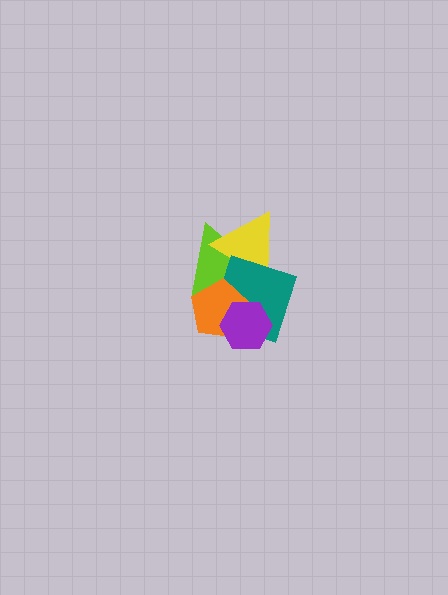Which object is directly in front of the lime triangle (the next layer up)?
The yellow triangle is directly in front of the lime triangle.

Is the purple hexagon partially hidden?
No, no other shape covers it.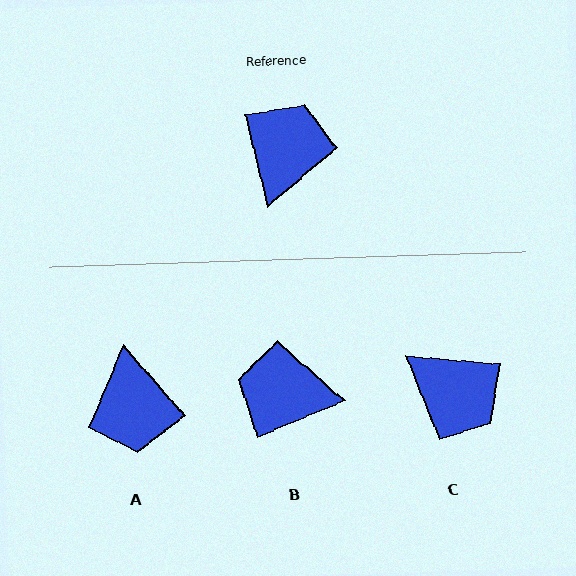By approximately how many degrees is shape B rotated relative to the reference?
Approximately 99 degrees counter-clockwise.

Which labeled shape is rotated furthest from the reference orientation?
A, about 153 degrees away.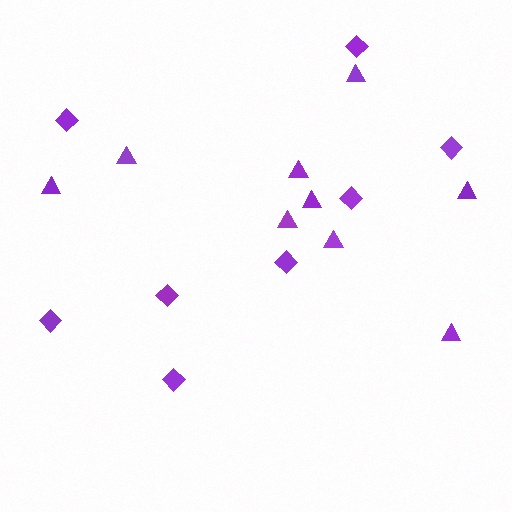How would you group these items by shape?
There are 2 groups: one group of triangles (9) and one group of diamonds (8).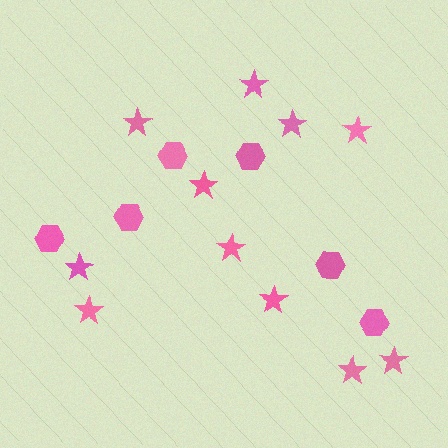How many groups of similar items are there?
There are 2 groups: one group of stars (11) and one group of hexagons (6).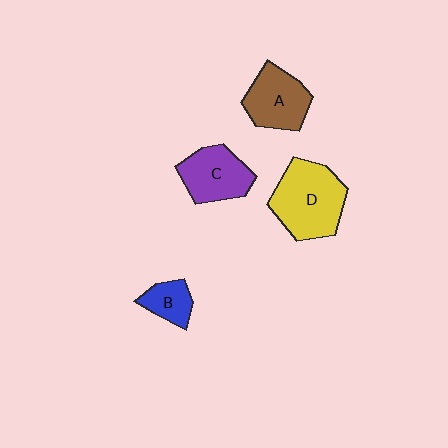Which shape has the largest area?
Shape D (yellow).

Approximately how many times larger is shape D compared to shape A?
Approximately 1.4 times.